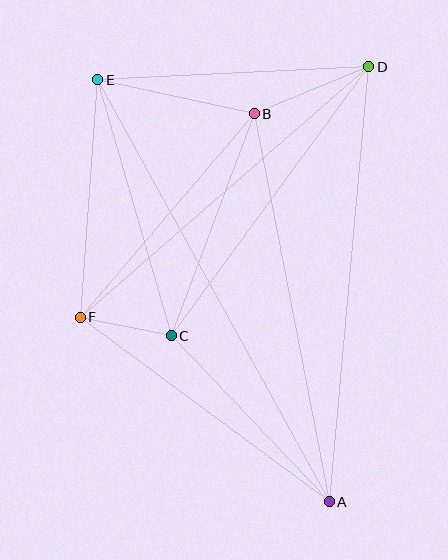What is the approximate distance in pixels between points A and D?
The distance between A and D is approximately 437 pixels.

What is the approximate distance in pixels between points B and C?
The distance between B and C is approximately 237 pixels.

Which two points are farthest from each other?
Points A and E are farthest from each other.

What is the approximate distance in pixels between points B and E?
The distance between B and E is approximately 161 pixels.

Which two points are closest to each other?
Points C and F are closest to each other.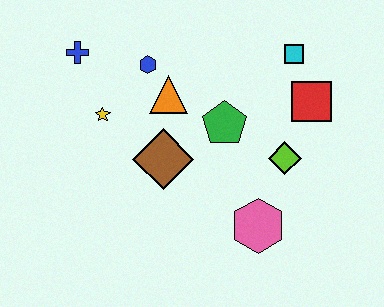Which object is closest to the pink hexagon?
The lime diamond is closest to the pink hexagon.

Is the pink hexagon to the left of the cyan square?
Yes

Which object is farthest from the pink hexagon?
The blue cross is farthest from the pink hexagon.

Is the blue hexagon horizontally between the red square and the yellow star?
Yes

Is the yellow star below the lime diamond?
No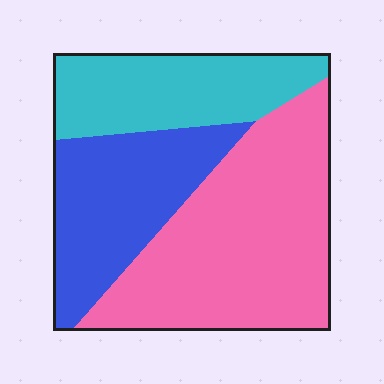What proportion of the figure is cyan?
Cyan takes up less than a quarter of the figure.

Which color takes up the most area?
Pink, at roughly 50%.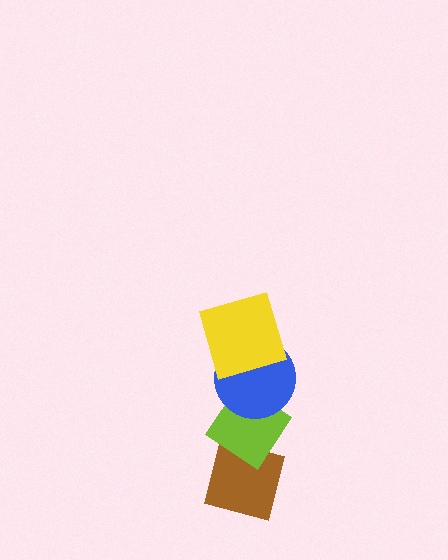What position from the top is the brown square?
The brown square is 4th from the top.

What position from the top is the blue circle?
The blue circle is 2nd from the top.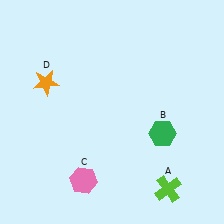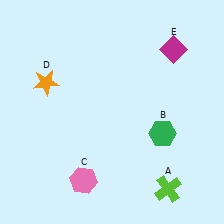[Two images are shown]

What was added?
A magenta diamond (E) was added in Image 2.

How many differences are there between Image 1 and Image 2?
There is 1 difference between the two images.